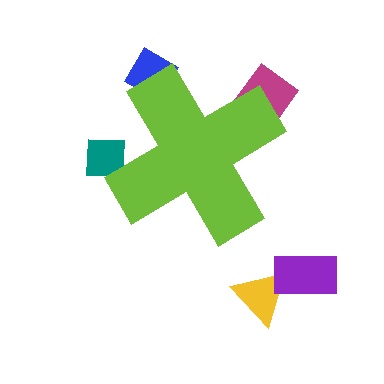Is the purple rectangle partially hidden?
No, the purple rectangle is fully visible.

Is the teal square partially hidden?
Yes, the teal square is partially hidden behind the lime cross.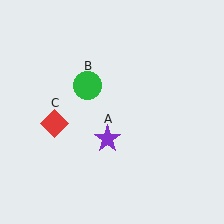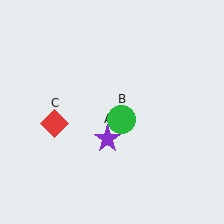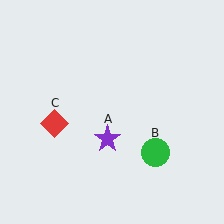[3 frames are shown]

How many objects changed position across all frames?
1 object changed position: green circle (object B).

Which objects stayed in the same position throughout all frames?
Purple star (object A) and red diamond (object C) remained stationary.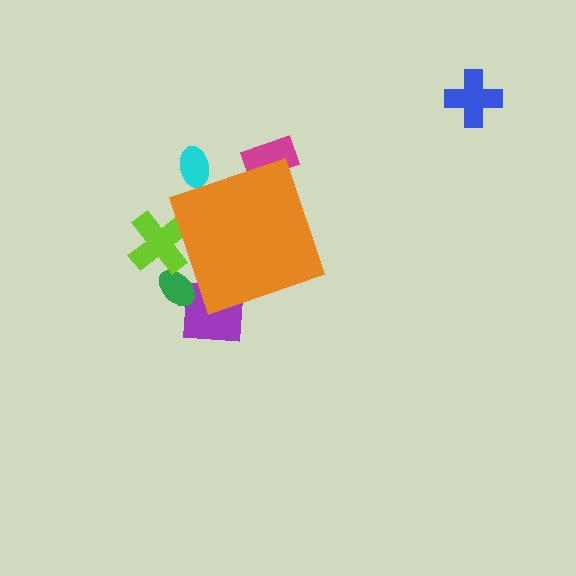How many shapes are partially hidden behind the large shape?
5 shapes are partially hidden.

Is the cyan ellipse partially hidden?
Yes, the cyan ellipse is partially hidden behind the orange diamond.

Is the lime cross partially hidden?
Yes, the lime cross is partially hidden behind the orange diamond.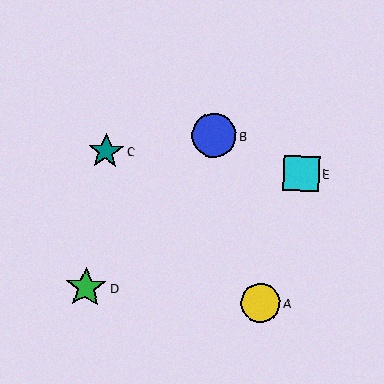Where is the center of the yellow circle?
The center of the yellow circle is at (260, 303).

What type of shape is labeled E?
Shape E is a cyan square.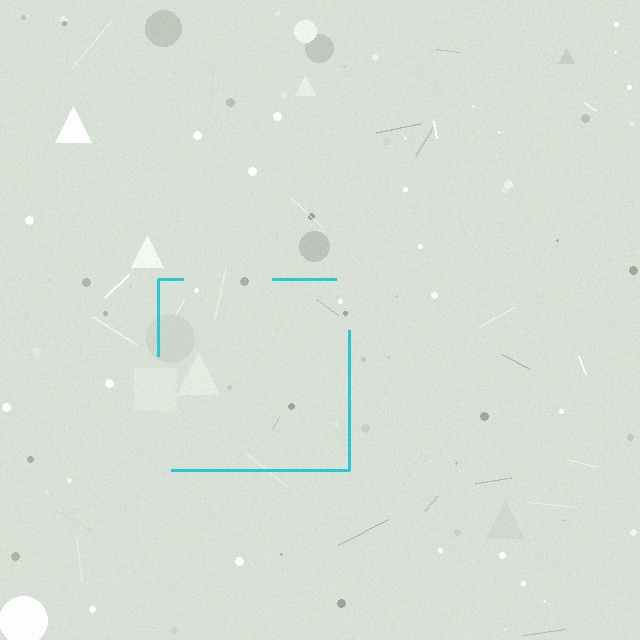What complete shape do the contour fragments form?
The contour fragments form a square.